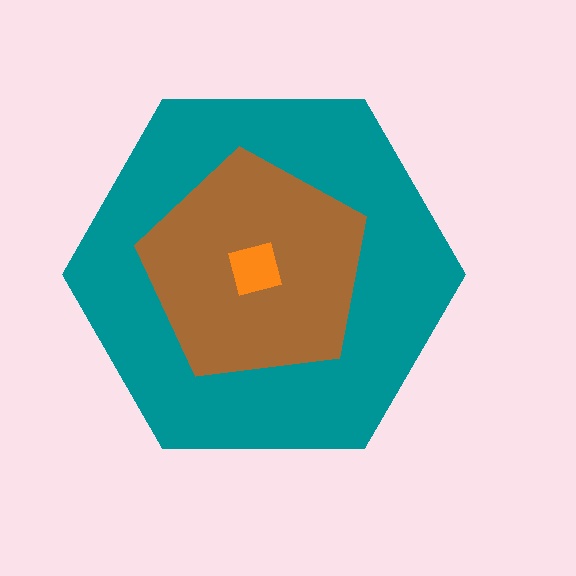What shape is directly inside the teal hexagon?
The brown pentagon.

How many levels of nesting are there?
3.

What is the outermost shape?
The teal hexagon.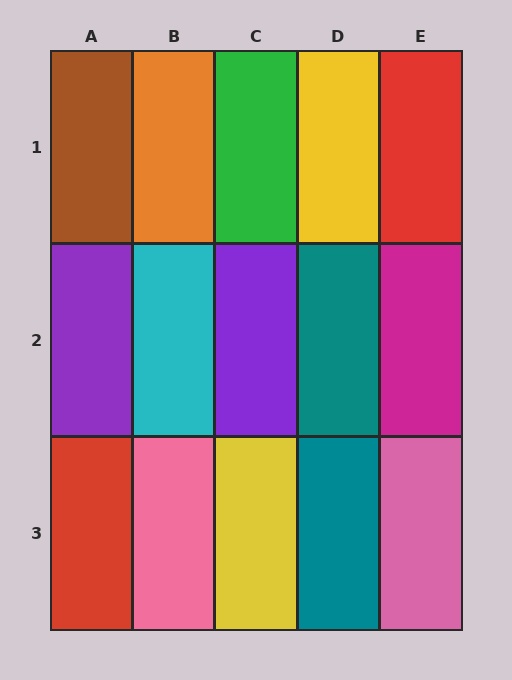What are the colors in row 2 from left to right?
Purple, cyan, purple, teal, magenta.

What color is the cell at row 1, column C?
Green.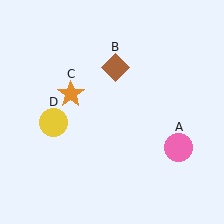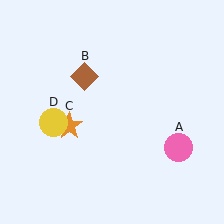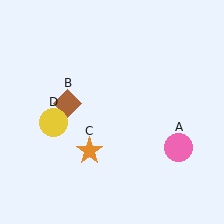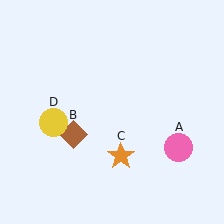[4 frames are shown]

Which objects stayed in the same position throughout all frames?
Pink circle (object A) and yellow circle (object D) remained stationary.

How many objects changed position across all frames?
2 objects changed position: brown diamond (object B), orange star (object C).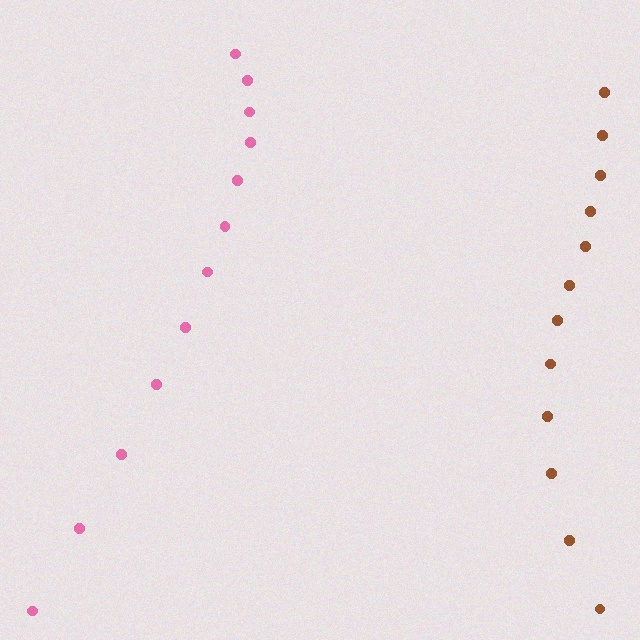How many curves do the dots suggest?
There are 2 distinct paths.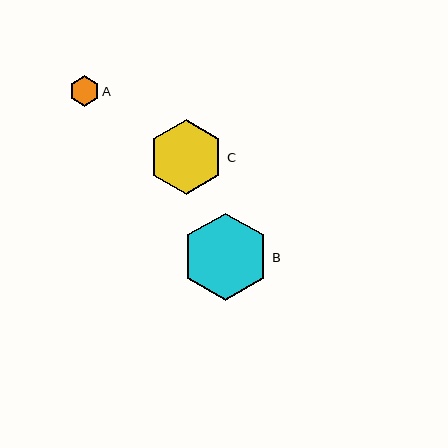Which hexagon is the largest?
Hexagon B is the largest with a size of approximately 87 pixels.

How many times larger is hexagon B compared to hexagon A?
Hexagon B is approximately 2.9 times the size of hexagon A.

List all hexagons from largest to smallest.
From largest to smallest: B, C, A.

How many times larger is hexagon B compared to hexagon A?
Hexagon B is approximately 2.9 times the size of hexagon A.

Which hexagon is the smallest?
Hexagon A is the smallest with a size of approximately 30 pixels.